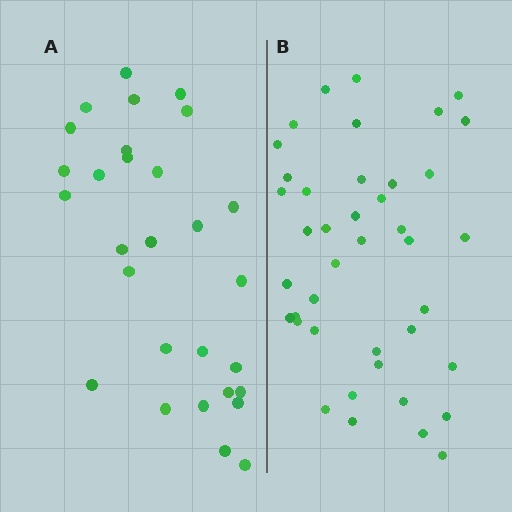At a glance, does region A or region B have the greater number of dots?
Region B (the right region) has more dots.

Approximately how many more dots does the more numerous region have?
Region B has roughly 12 or so more dots than region A.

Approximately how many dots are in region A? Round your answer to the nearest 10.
About 30 dots. (The exact count is 29, which rounds to 30.)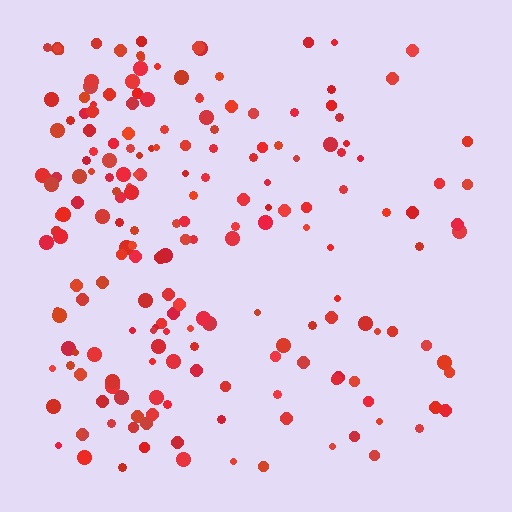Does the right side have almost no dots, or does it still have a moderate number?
Still a moderate number, just noticeably fewer than the left.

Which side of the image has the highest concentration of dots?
The left.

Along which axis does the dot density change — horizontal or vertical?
Horizontal.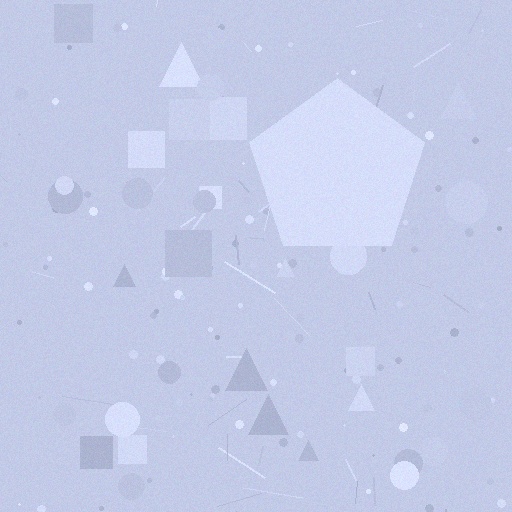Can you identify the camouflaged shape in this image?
The camouflaged shape is a pentagon.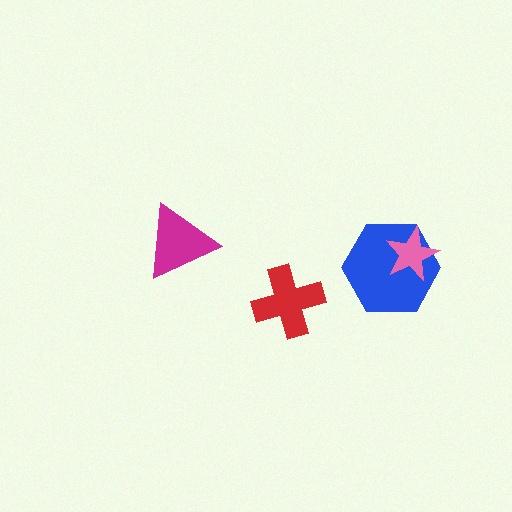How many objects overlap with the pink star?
1 object overlaps with the pink star.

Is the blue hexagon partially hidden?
Yes, it is partially covered by another shape.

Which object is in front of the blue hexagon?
The pink star is in front of the blue hexagon.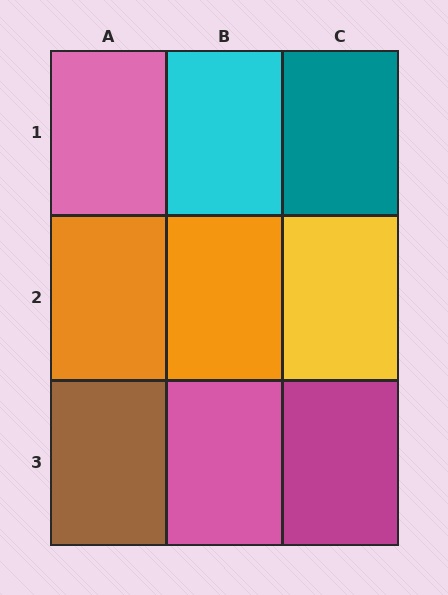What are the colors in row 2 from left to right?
Orange, orange, yellow.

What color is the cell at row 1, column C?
Teal.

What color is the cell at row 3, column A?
Brown.